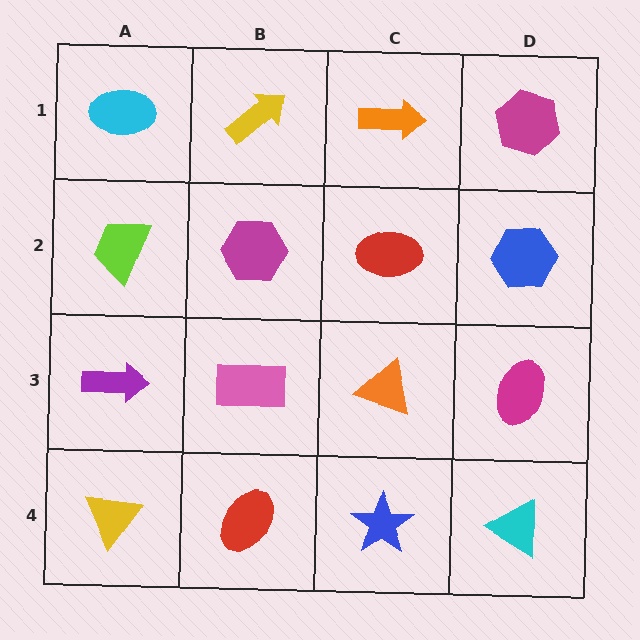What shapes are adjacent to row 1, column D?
A blue hexagon (row 2, column D), an orange arrow (row 1, column C).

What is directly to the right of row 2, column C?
A blue hexagon.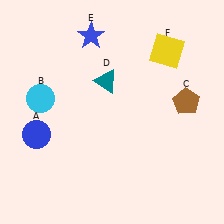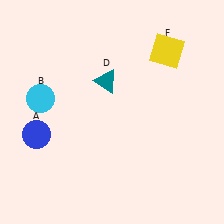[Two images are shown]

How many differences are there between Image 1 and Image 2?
There are 2 differences between the two images.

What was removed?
The blue star (E), the brown pentagon (C) were removed in Image 2.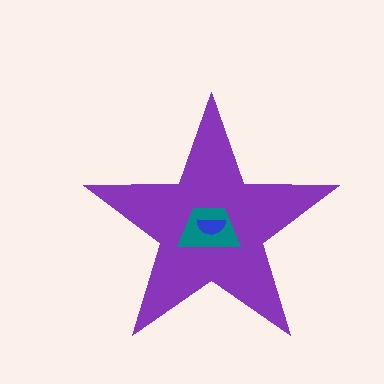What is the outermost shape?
The purple star.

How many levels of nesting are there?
3.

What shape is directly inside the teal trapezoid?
The blue semicircle.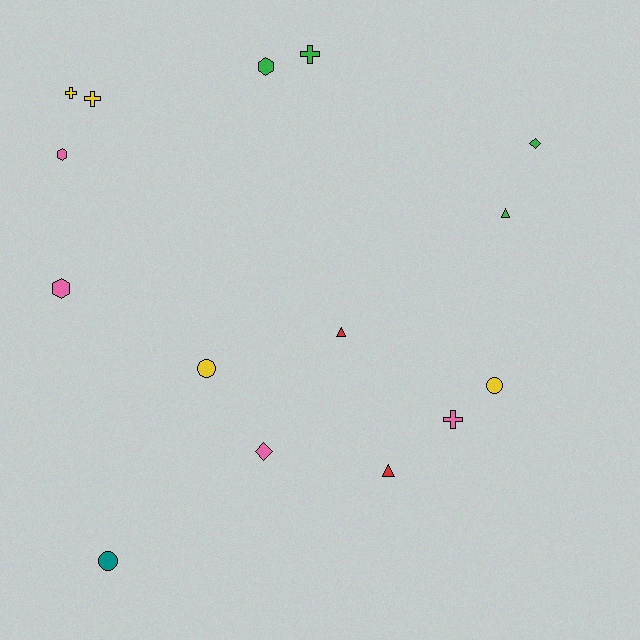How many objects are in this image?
There are 15 objects.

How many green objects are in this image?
There are 4 green objects.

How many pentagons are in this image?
There are no pentagons.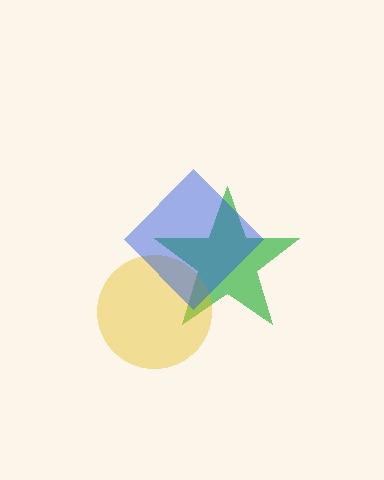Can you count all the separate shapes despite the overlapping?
Yes, there are 3 separate shapes.